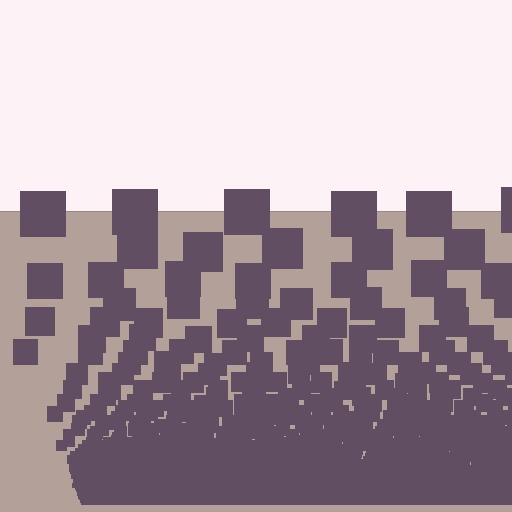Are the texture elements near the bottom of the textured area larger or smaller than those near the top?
Smaller. The gradient is inverted — elements near the bottom are smaller and denser.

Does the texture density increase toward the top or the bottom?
Density increases toward the bottom.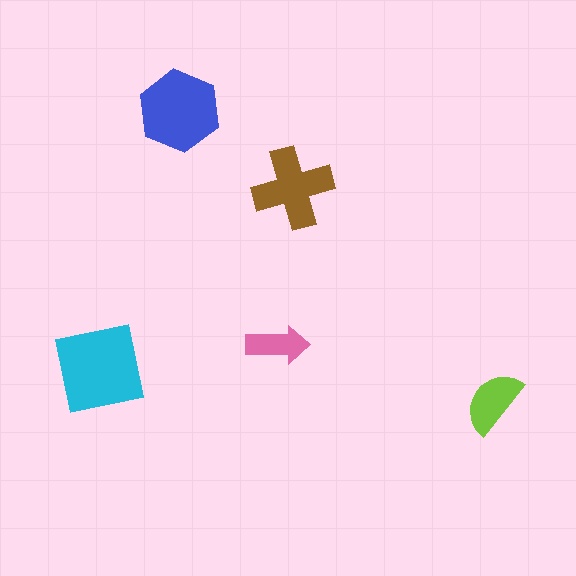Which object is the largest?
The cyan square.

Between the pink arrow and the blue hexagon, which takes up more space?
The blue hexagon.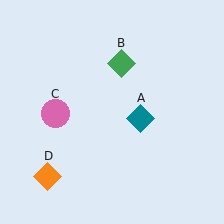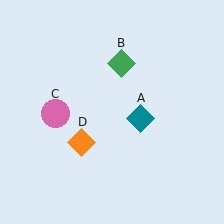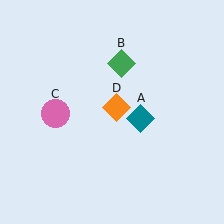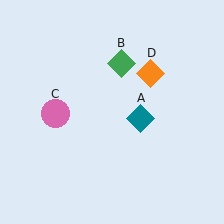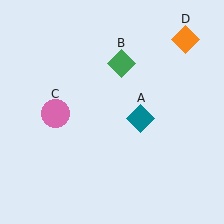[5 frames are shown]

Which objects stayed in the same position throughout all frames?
Teal diamond (object A) and green diamond (object B) and pink circle (object C) remained stationary.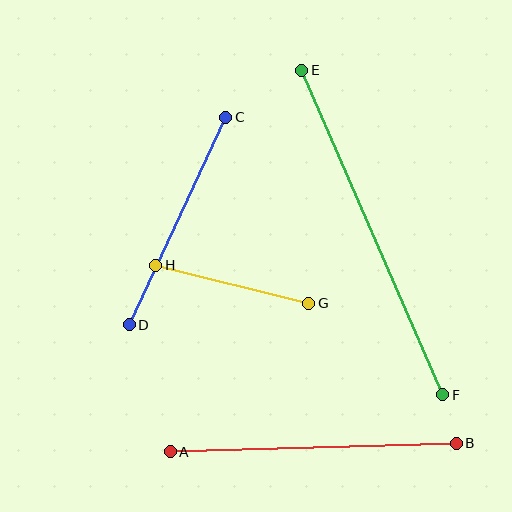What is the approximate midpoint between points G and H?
The midpoint is at approximately (232, 284) pixels.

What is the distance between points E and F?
The distance is approximately 354 pixels.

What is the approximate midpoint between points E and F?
The midpoint is at approximately (372, 233) pixels.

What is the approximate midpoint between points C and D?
The midpoint is at approximately (178, 221) pixels.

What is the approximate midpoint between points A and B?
The midpoint is at approximately (313, 447) pixels.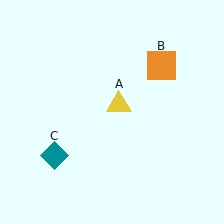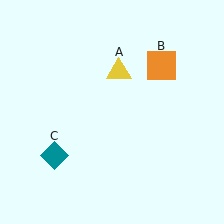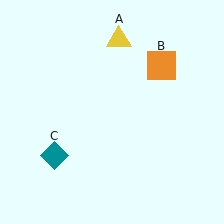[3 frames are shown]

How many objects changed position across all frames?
1 object changed position: yellow triangle (object A).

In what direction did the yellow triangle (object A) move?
The yellow triangle (object A) moved up.